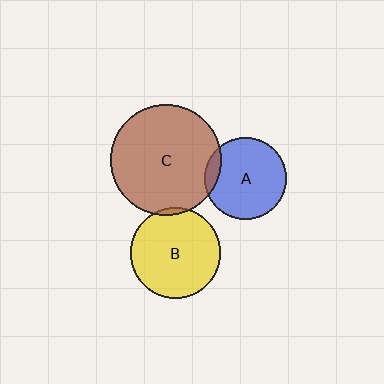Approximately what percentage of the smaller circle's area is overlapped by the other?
Approximately 10%.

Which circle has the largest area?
Circle C (brown).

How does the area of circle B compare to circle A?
Approximately 1.2 times.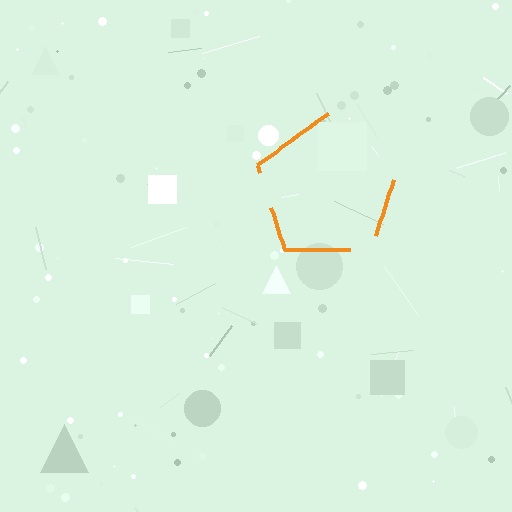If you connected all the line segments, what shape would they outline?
They would outline a pentagon.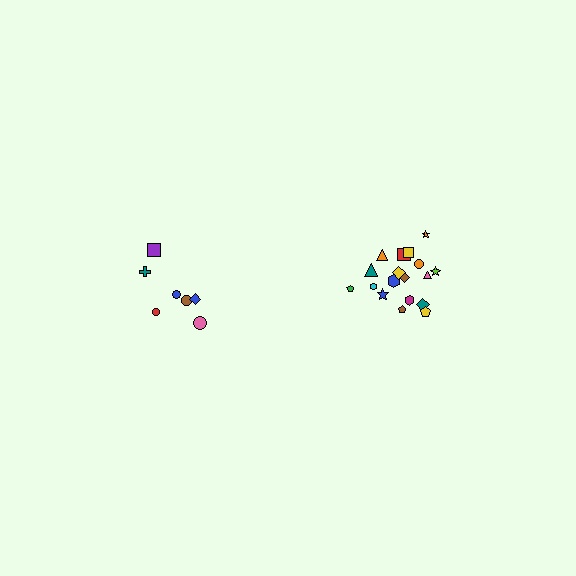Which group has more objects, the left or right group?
The right group.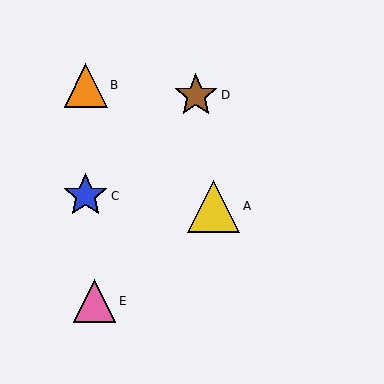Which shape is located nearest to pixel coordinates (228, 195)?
The yellow triangle (labeled A) at (214, 206) is nearest to that location.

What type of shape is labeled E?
Shape E is a pink triangle.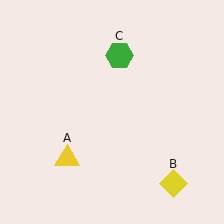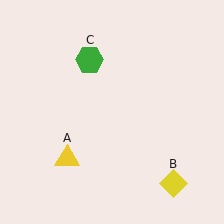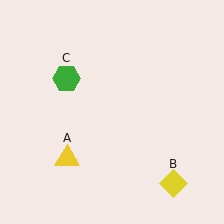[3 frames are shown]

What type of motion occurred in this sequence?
The green hexagon (object C) rotated counterclockwise around the center of the scene.